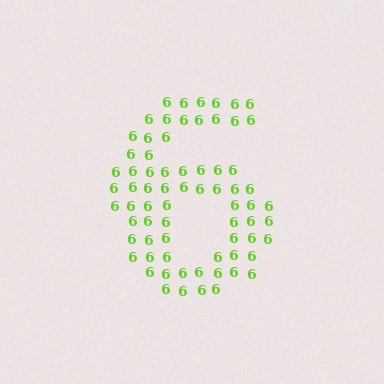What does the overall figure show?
The overall figure shows the digit 6.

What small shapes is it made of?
It is made of small digit 6's.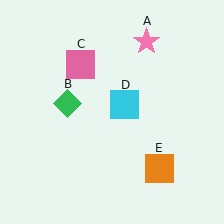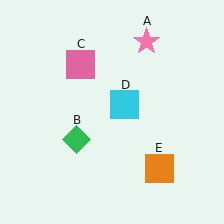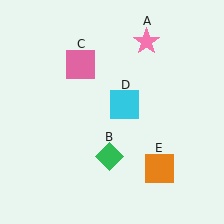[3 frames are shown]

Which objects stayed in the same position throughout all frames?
Pink star (object A) and pink square (object C) and cyan square (object D) and orange square (object E) remained stationary.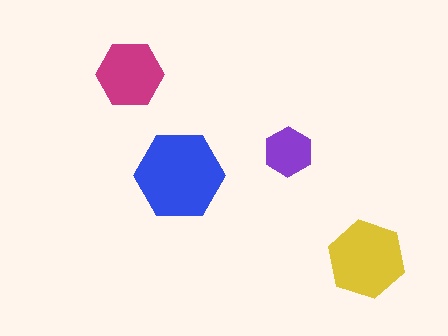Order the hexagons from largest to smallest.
the blue one, the yellow one, the magenta one, the purple one.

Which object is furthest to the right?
The yellow hexagon is rightmost.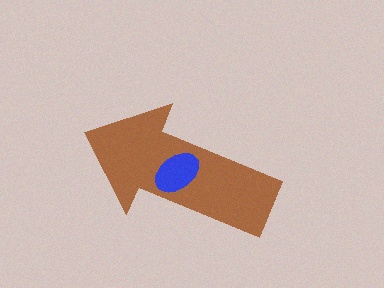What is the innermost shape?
The blue ellipse.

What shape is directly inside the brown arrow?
The blue ellipse.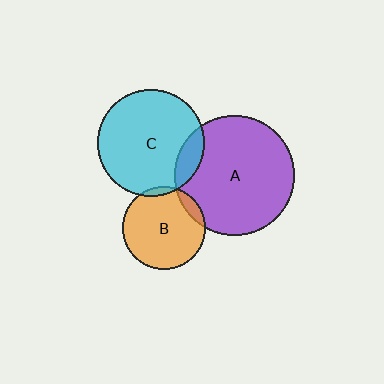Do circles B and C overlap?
Yes.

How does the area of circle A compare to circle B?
Approximately 2.1 times.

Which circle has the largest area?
Circle A (purple).